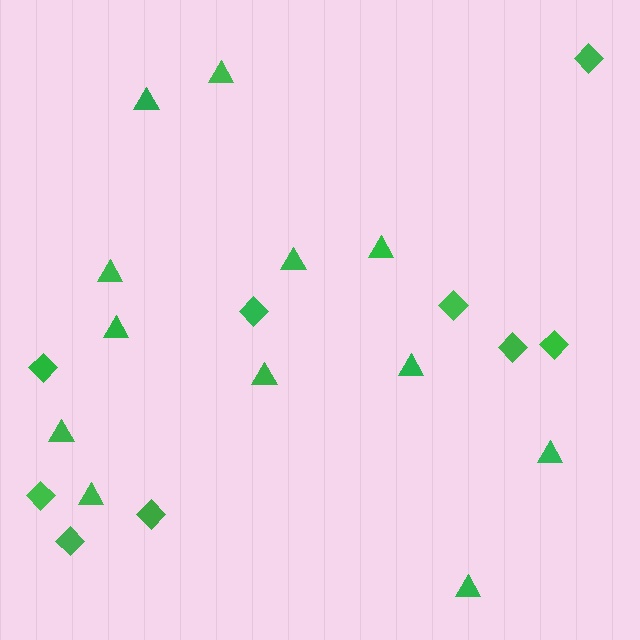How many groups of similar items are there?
There are 2 groups: one group of triangles (12) and one group of diamonds (9).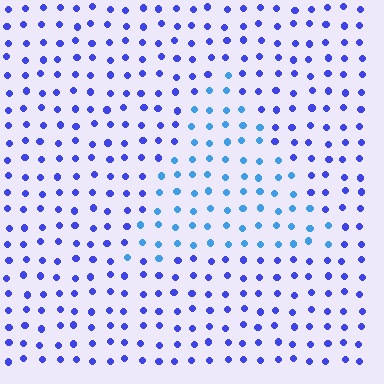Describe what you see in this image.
The image is filled with small blue elements in a uniform arrangement. A triangle-shaped region is visible where the elements are tinted to a slightly different hue, forming a subtle color boundary.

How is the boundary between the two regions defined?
The boundary is defined purely by a slight shift in hue (about 33 degrees). Spacing, size, and orientation are identical on both sides.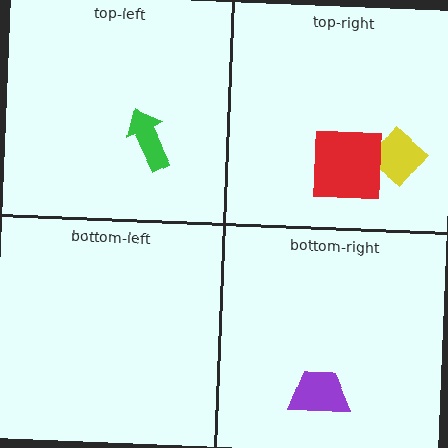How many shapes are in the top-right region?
2.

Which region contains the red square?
The top-right region.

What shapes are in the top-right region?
The yellow diamond, the red square.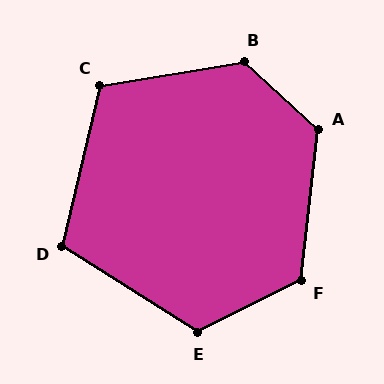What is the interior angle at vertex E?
Approximately 121 degrees (obtuse).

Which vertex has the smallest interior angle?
D, at approximately 109 degrees.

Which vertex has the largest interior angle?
B, at approximately 128 degrees.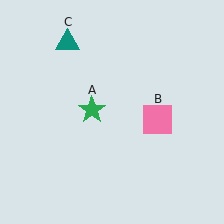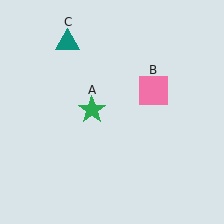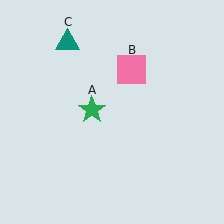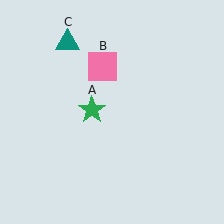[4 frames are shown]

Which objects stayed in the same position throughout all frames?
Green star (object A) and teal triangle (object C) remained stationary.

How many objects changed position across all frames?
1 object changed position: pink square (object B).